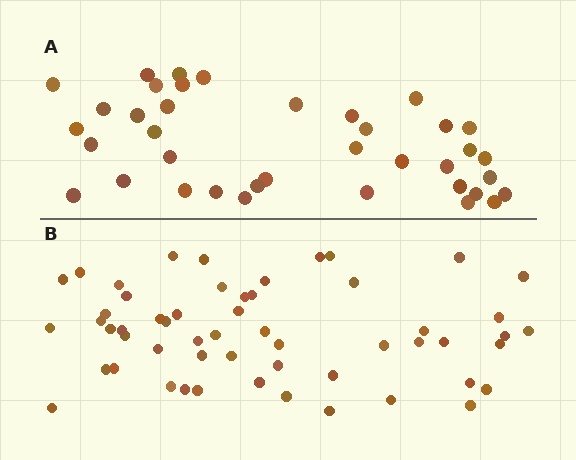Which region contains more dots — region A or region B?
Region B (the bottom region) has more dots.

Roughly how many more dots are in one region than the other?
Region B has approximately 15 more dots than region A.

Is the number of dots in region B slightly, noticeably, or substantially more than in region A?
Region B has noticeably more, but not dramatically so. The ratio is roughly 1.4 to 1.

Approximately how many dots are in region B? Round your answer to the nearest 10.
About 60 dots. (The exact count is 55, which rounds to 60.)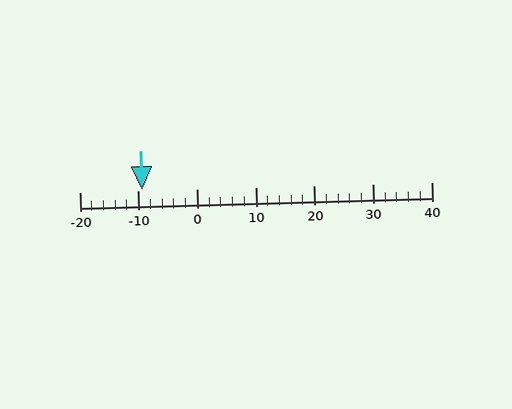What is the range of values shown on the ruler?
The ruler shows values from -20 to 40.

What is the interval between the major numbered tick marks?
The major tick marks are spaced 10 units apart.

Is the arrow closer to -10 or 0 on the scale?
The arrow is closer to -10.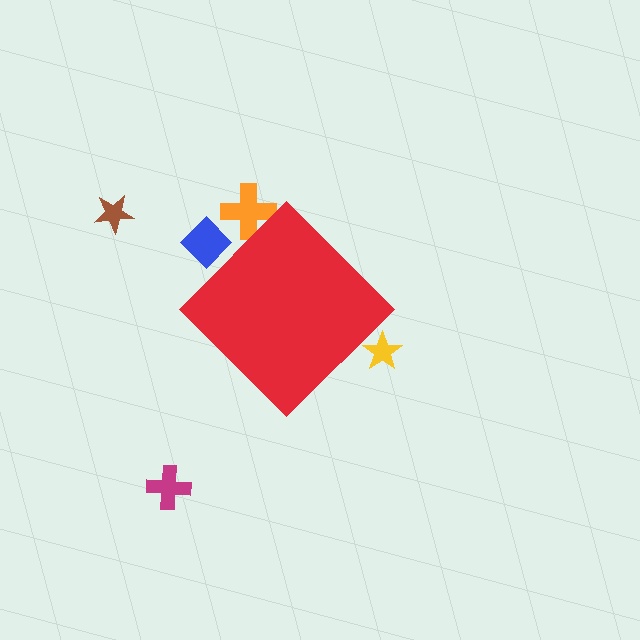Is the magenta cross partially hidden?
No, the magenta cross is fully visible.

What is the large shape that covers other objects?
A red diamond.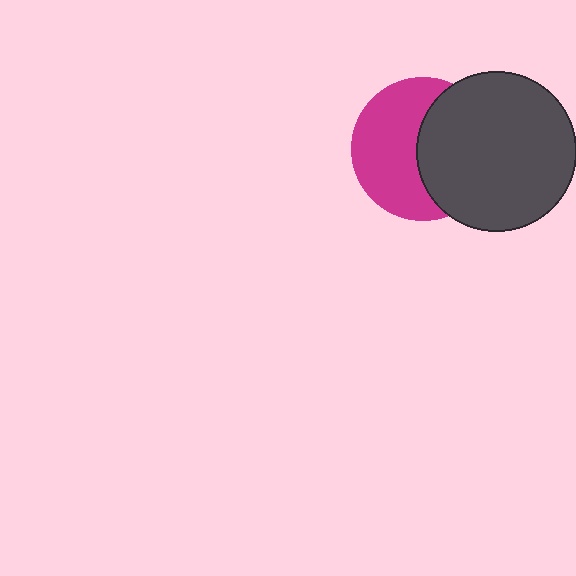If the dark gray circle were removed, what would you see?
You would see the complete magenta circle.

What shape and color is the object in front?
The object in front is a dark gray circle.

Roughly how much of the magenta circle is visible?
About half of it is visible (roughly 54%).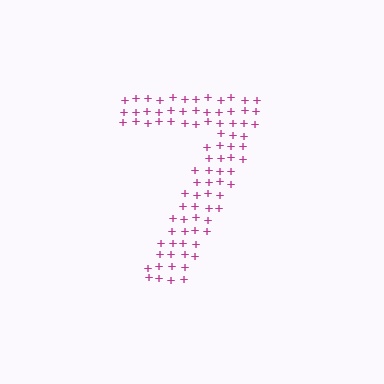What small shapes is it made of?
It is made of small plus signs.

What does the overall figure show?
The overall figure shows the digit 7.